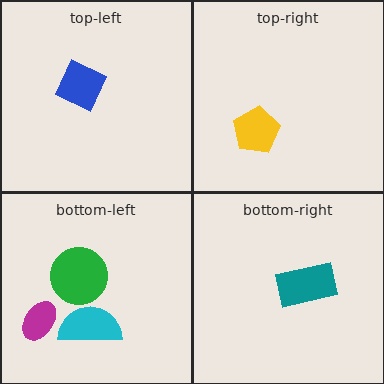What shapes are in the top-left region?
The blue square.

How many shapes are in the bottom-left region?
3.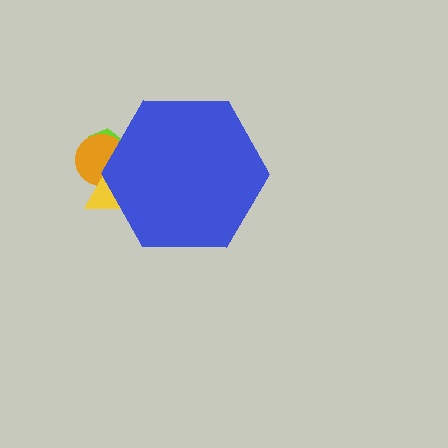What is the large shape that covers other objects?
A blue hexagon.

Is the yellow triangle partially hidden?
Yes, the yellow triangle is partially hidden behind the blue hexagon.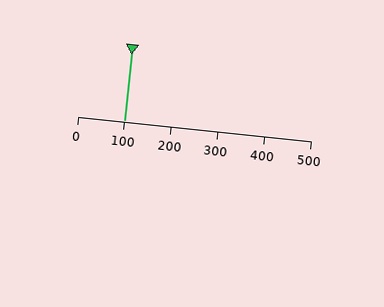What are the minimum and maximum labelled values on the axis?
The axis runs from 0 to 500.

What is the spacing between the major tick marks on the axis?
The major ticks are spaced 100 apart.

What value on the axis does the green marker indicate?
The marker indicates approximately 100.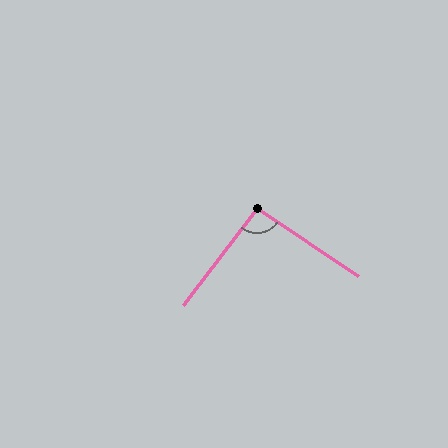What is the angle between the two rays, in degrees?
Approximately 93 degrees.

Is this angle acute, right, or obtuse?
It is approximately a right angle.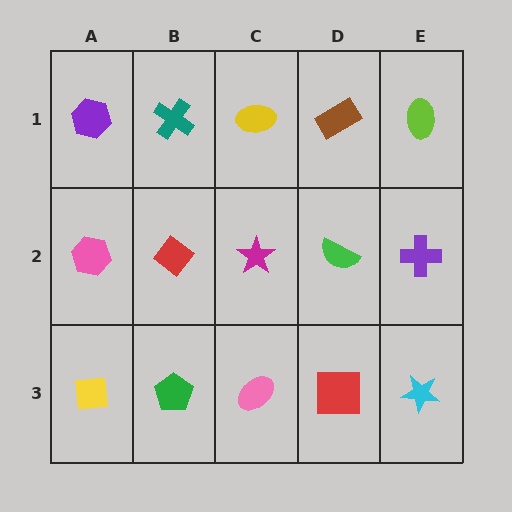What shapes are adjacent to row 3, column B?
A red diamond (row 2, column B), a yellow square (row 3, column A), a pink ellipse (row 3, column C).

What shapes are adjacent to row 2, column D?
A brown rectangle (row 1, column D), a red square (row 3, column D), a magenta star (row 2, column C), a purple cross (row 2, column E).